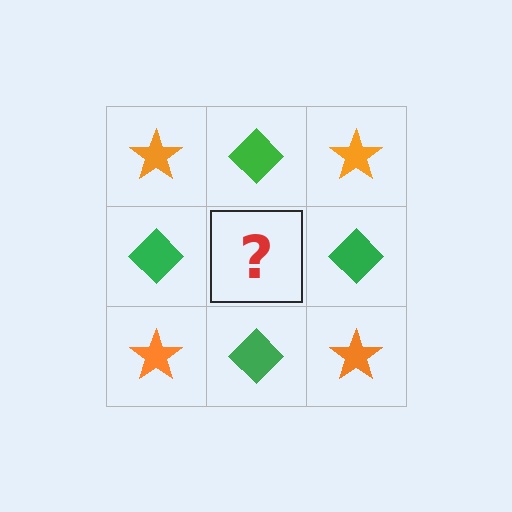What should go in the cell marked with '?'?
The missing cell should contain an orange star.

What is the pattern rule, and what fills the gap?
The rule is that it alternates orange star and green diamond in a checkerboard pattern. The gap should be filled with an orange star.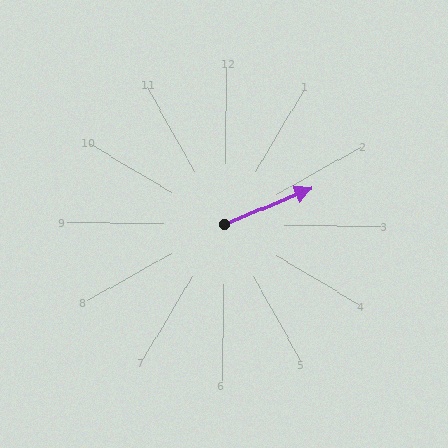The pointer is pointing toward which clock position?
Roughly 2 o'clock.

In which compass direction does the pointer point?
Northeast.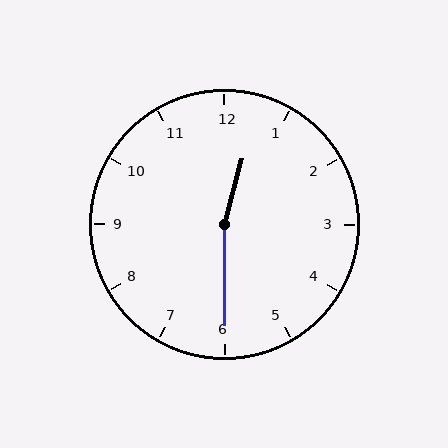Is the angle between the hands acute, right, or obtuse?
It is obtuse.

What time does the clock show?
12:30.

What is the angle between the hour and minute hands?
Approximately 165 degrees.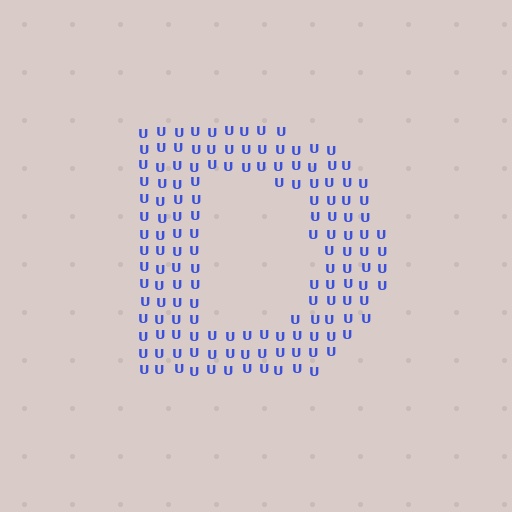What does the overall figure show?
The overall figure shows the letter D.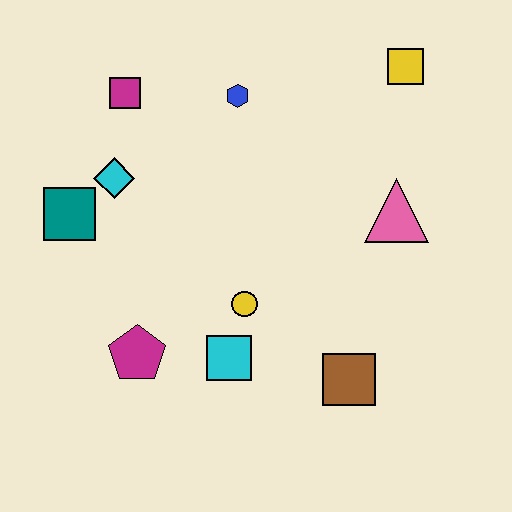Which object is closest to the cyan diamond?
The teal square is closest to the cyan diamond.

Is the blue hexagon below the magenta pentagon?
No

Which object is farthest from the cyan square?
The yellow square is farthest from the cyan square.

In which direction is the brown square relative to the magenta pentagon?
The brown square is to the right of the magenta pentagon.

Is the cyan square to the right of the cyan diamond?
Yes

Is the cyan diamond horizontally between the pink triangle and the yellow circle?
No